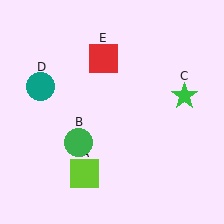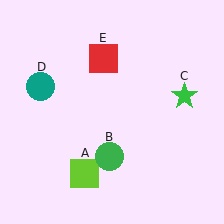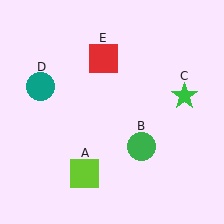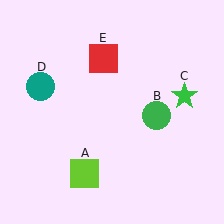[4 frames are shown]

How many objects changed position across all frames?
1 object changed position: green circle (object B).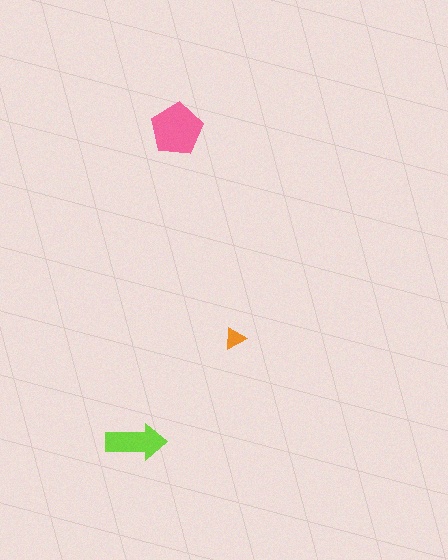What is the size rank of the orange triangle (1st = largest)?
3rd.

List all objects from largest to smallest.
The pink pentagon, the lime arrow, the orange triangle.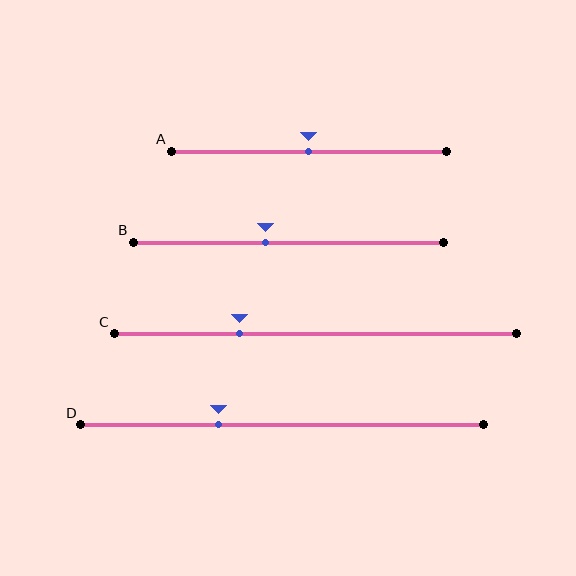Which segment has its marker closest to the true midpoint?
Segment A has its marker closest to the true midpoint.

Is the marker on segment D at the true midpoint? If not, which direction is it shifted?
No, the marker on segment D is shifted to the left by about 16% of the segment length.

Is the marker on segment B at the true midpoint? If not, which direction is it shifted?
No, the marker on segment B is shifted to the left by about 7% of the segment length.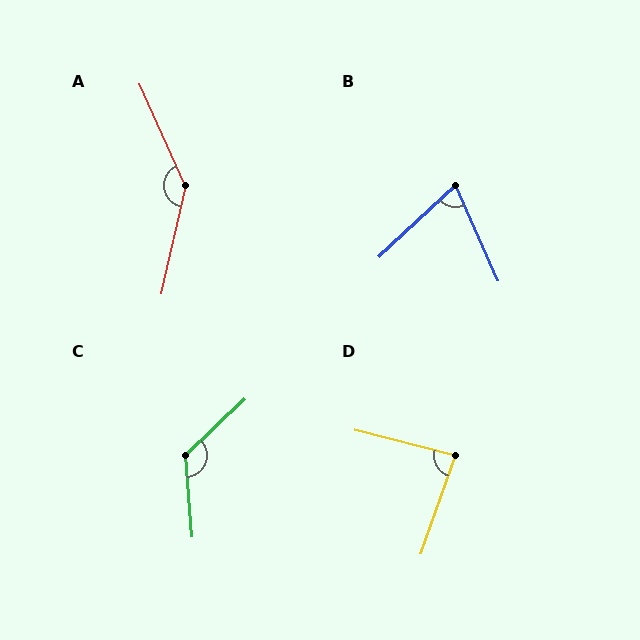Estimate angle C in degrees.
Approximately 129 degrees.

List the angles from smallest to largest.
B (71°), D (85°), C (129°), A (143°).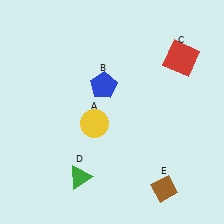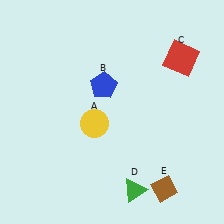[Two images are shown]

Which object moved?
The green triangle (D) moved right.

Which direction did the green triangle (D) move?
The green triangle (D) moved right.